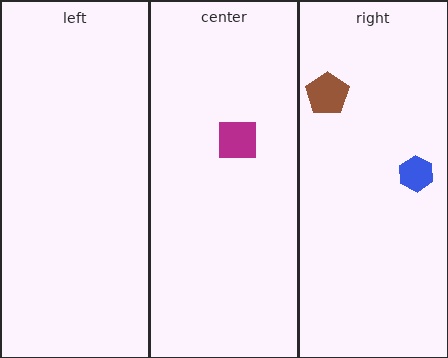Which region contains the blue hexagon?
The right region.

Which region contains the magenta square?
The center region.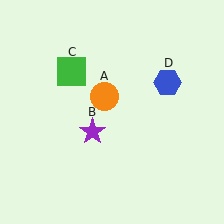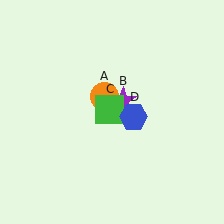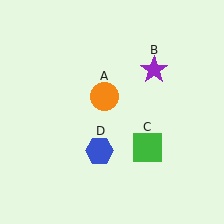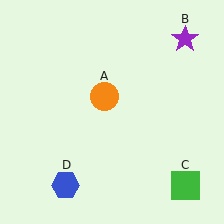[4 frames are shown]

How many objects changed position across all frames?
3 objects changed position: purple star (object B), green square (object C), blue hexagon (object D).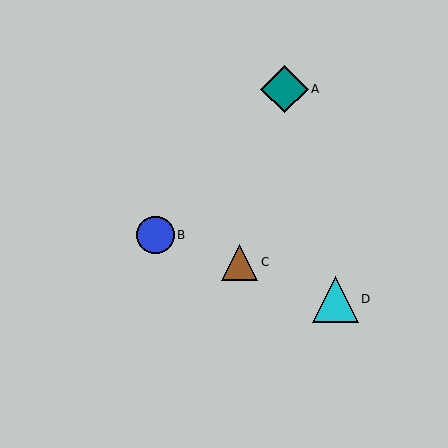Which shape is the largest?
The teal diamond (labeled A) is the largest.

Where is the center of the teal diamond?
The center of the teal diamond is at (285, 89).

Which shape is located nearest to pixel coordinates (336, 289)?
The cyan triangle (labeled D) at (335, 299) is nearest to that location.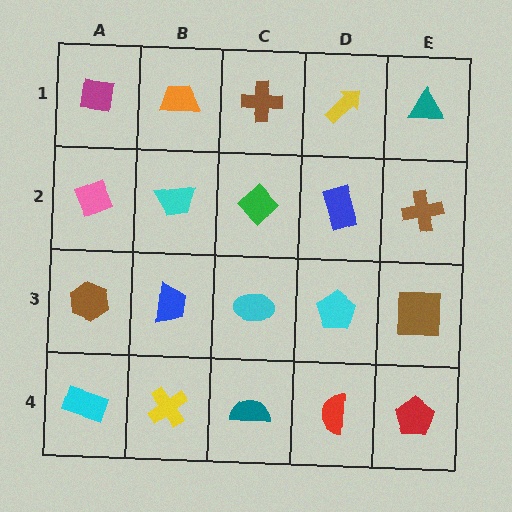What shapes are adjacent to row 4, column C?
A cyan ellipse (row 3, column C), a yellow cross (row 4, column B), a red semicircle (row 4, column D).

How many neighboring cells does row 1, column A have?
2.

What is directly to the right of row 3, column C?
A cyan pentagon.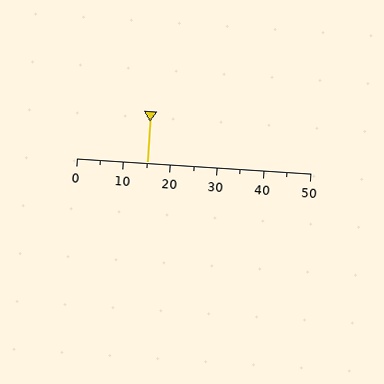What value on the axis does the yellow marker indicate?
The marker indicates approximately 15.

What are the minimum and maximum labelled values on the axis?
The axis runs from 0 to 50.